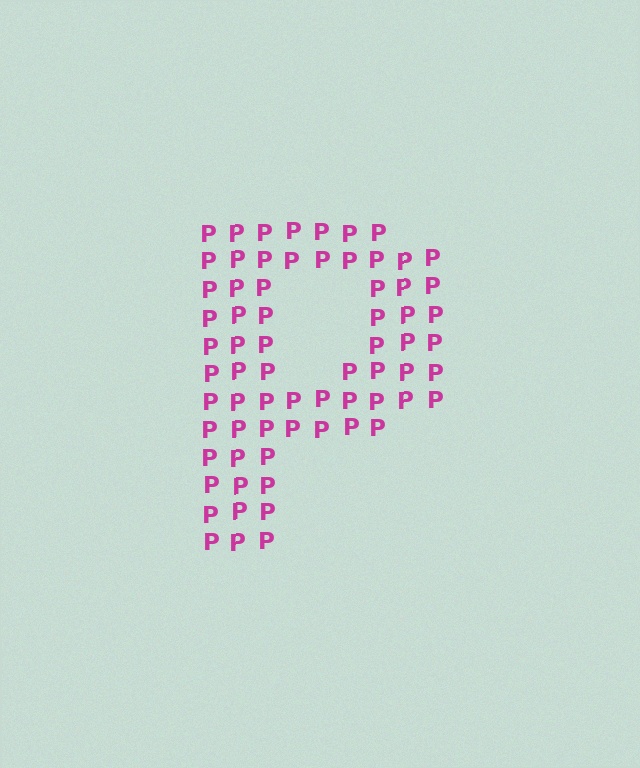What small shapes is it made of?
It is made of small letter P's.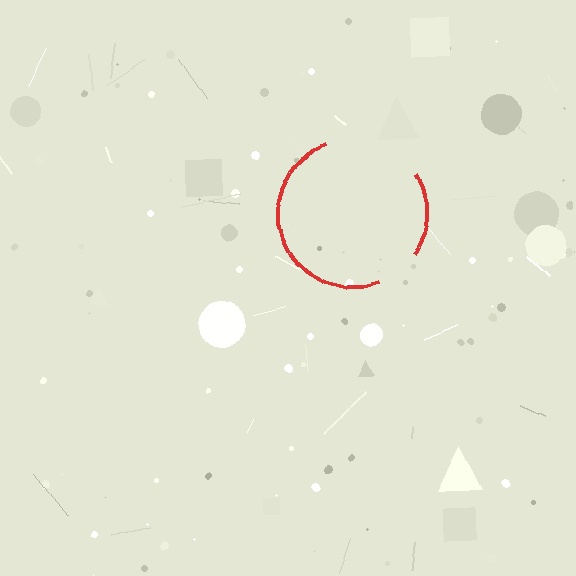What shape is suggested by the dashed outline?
The dashed outline suggests a circle.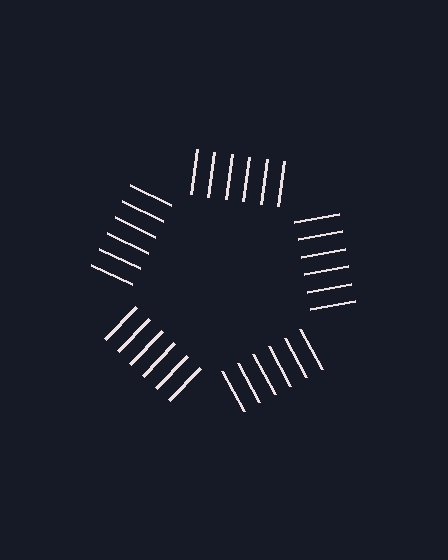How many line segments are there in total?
30 — 6 along each of the 5 edges.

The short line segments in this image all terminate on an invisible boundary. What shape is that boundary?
An illusory pentagon — the line segments terminate on its edges but no continuous stroke is drawn.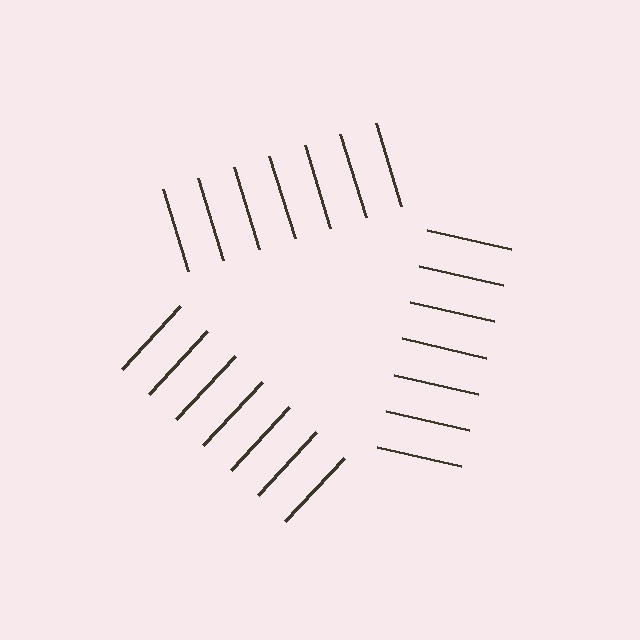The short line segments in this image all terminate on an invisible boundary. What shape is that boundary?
An illusory triangle — the line segments terminate on its edges but no continuous stroke is drawn.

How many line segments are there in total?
21 — 7 along each of the 3 edges.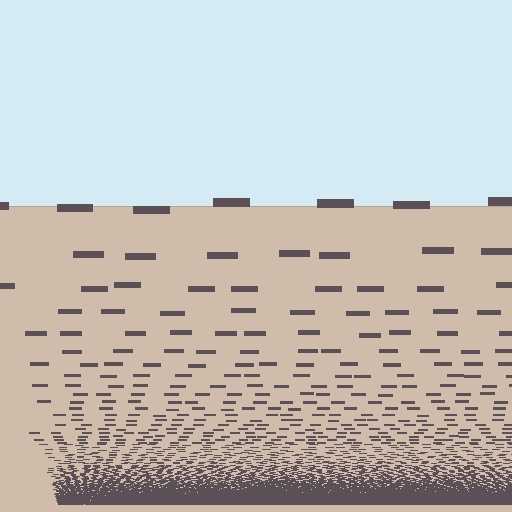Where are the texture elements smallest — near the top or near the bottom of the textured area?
Near the bottom.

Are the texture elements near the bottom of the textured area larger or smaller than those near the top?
Smaller. The gradient is inverted — elements near the bottom are smaller and denser.